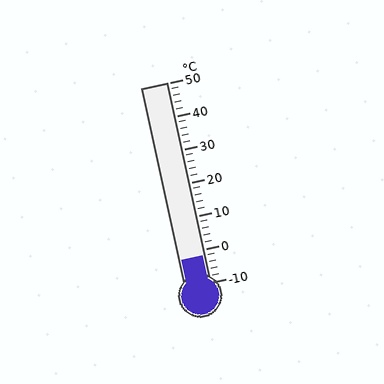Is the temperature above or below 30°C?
The temperature is below 30°C.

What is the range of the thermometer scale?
The thermometer scale ranges from -10°C to 50°C.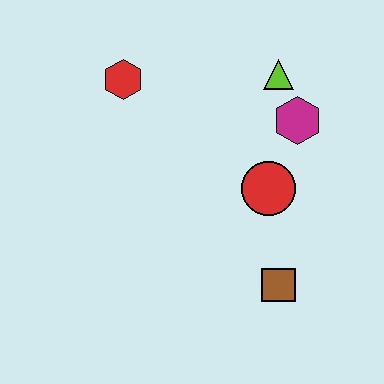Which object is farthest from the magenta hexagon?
The red hexagon is farthest from the magenta hexagon.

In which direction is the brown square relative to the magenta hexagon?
The brown square is below the magenta hexagon.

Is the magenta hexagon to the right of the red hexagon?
Yes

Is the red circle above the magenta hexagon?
No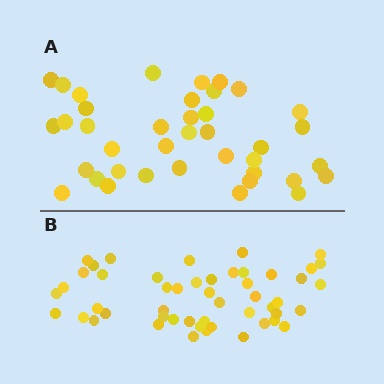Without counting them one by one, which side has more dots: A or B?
Region B (the bottom region) has more dots.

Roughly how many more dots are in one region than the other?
Region B has roughly 12 or so more dots than region A.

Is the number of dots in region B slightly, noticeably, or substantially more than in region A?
Region B has noticeably more, but not dramatically so. The ratio is roughly 1.3 to 1.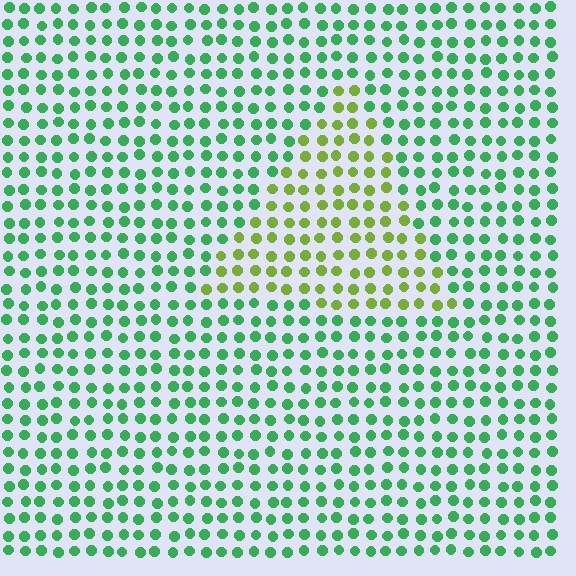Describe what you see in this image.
The image is filled with small green elements in a uniform arrangement. A triangle-shaped region is visible where the elements are tinted to a slightly different hue, forming a subtle color boundary.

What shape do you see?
I see a triangle.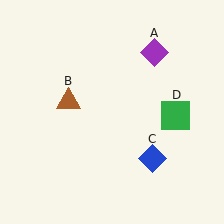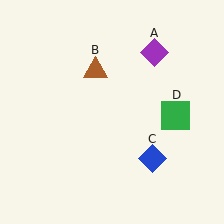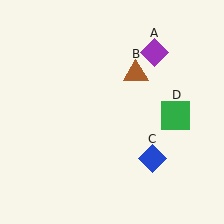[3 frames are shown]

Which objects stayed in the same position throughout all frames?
Purple diamond (object A) and blue diamond (object C) and green square (object D) remained stationary.